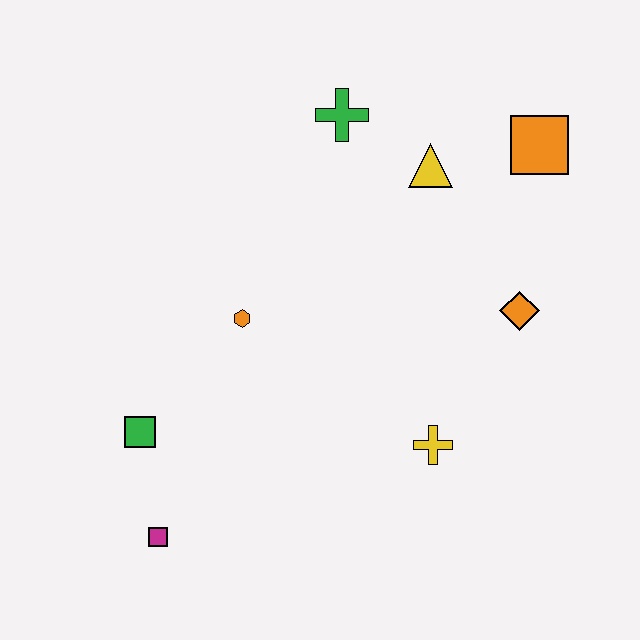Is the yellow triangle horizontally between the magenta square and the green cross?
No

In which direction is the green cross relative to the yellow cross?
The green cross is above the yellow cross.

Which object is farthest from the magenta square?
The orange square is farthest from the magenta square.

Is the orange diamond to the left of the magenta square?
No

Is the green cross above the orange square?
Yes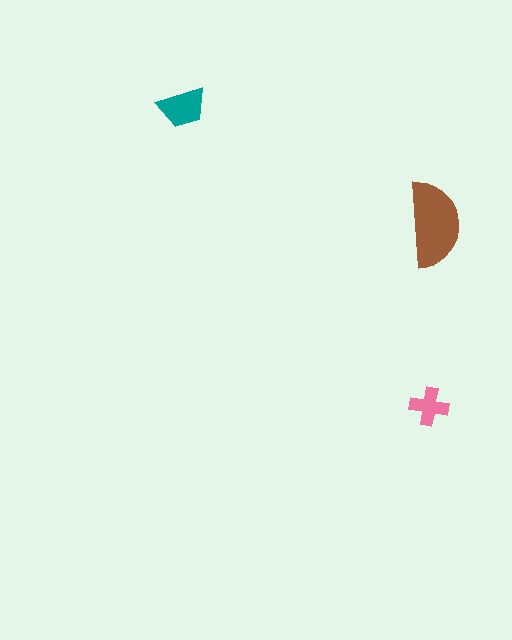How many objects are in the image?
There are 3 objects in the image.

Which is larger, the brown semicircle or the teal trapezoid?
The brown semicircle.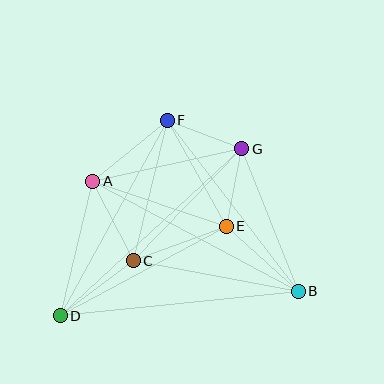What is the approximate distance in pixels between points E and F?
The distance between E and F is approximately 121 pixels.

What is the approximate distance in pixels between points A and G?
The distance between A and G is approximately 153 pixels.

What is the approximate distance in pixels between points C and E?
The distance between C and E is approximately 99 pixels.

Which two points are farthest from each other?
Points D and G are farthest from each other.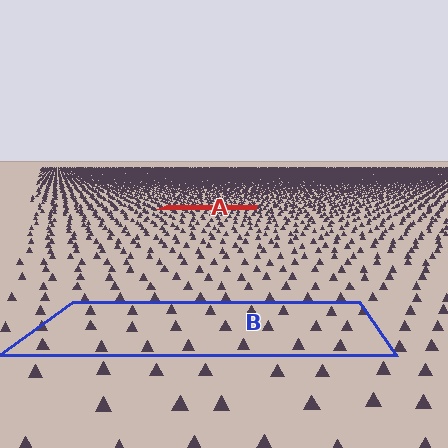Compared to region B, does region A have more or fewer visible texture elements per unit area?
Region A has more texture elements per unit area — they are packed more densely because it is farther away.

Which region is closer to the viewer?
Region B is closer. The texture elements there are larger and more spread out.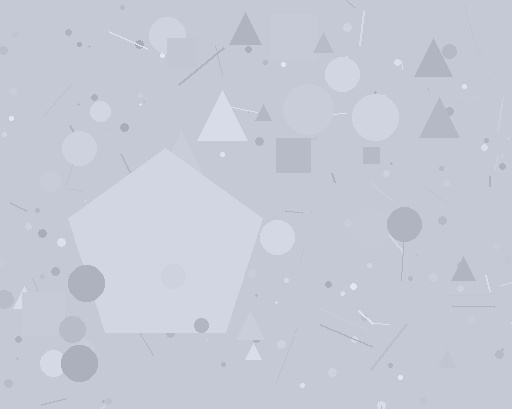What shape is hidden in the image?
A pentagon is hidden in the image.